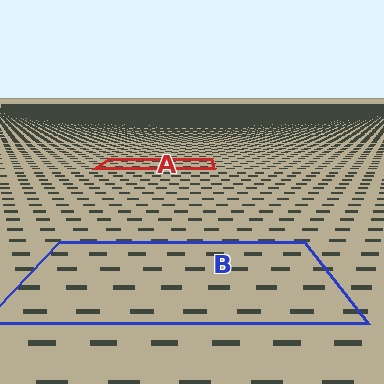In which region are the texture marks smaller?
The texture marks are smaller in region A, because it is farther away.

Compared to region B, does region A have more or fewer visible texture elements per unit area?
Region A has more texture elements per unit area — they are packed more densely because it is farther away.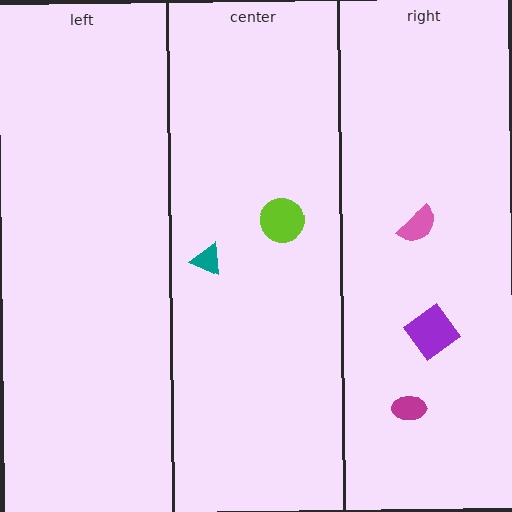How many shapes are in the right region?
3.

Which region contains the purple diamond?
The right region.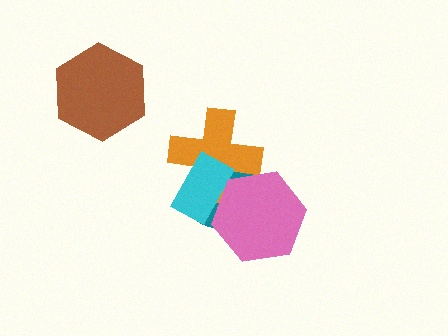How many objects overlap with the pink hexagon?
3 objects overlap with the pink hexagon.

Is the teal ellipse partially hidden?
Yes, it is partially covered by another shape.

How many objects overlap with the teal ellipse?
3 objects overlap with the teal ellipse.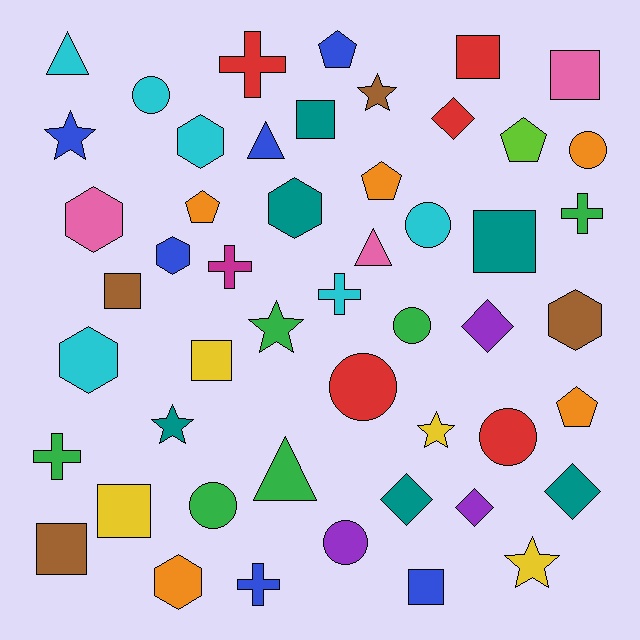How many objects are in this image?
There are 50 objects.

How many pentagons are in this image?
There are 5 pentagons.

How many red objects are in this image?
There are 5 red objects.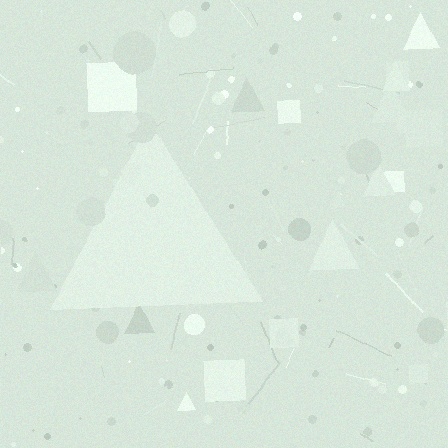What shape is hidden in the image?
A triangle is hidden in the image.